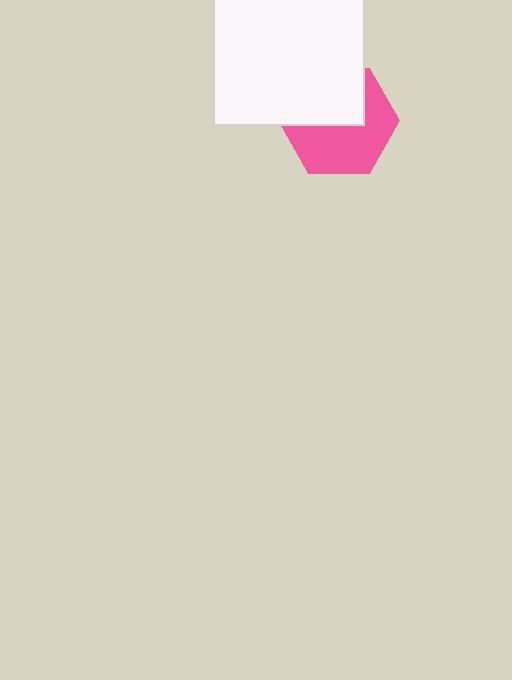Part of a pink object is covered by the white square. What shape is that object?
It is a hexagon.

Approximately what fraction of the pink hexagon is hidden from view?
Roughly 44% of the pink hexagon is hidden behind the white square.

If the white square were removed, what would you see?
You would see the complete pink hexagon.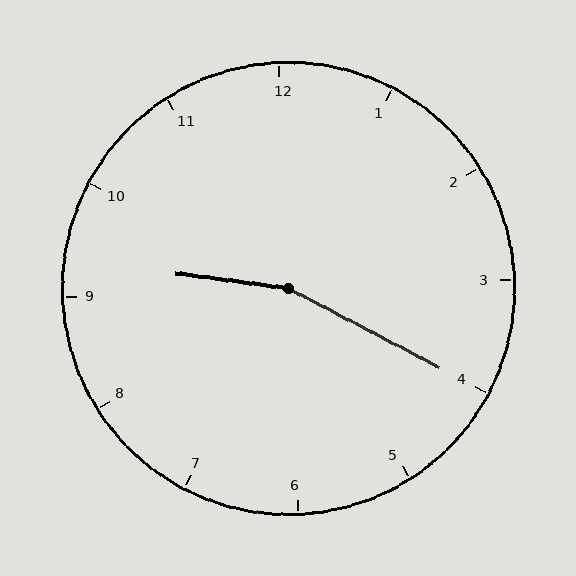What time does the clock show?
9:20.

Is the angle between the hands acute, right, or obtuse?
It is obtuse.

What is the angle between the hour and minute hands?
Approximately 160 degrees.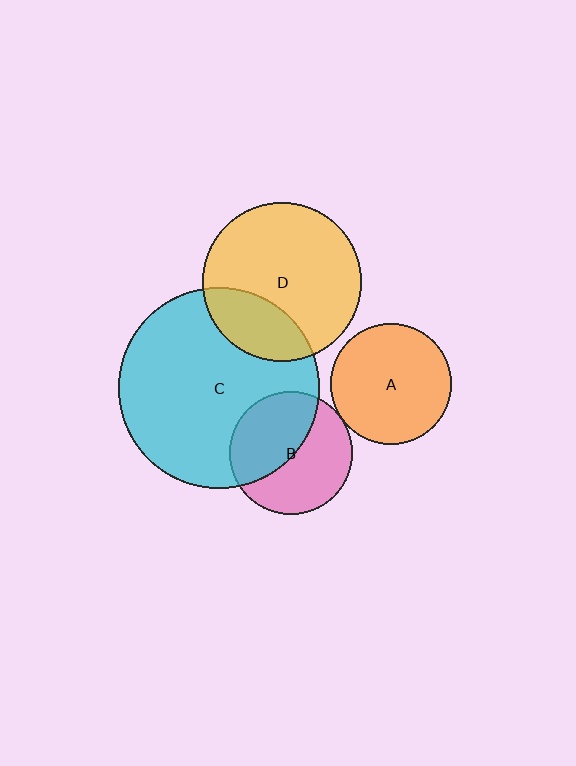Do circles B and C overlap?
Yes.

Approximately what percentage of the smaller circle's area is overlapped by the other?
Approximately 45%.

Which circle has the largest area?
Circle C (cyan).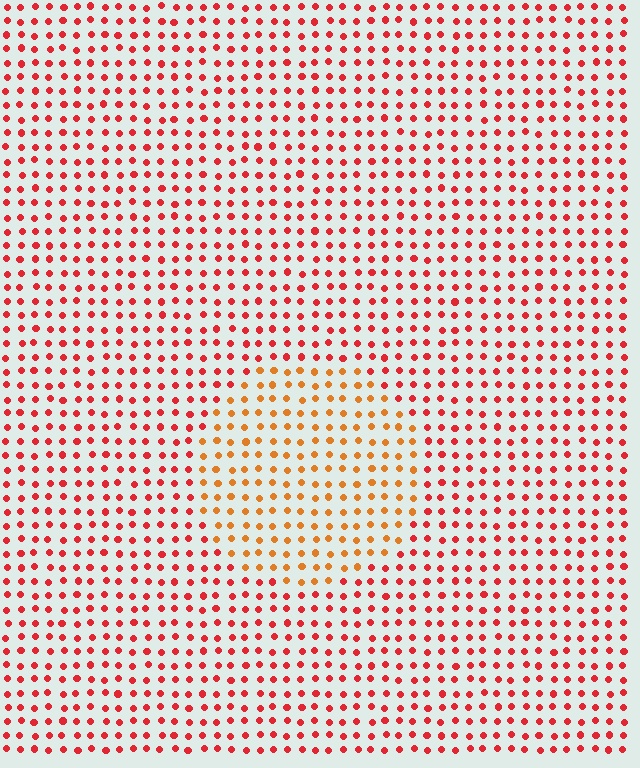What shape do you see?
I see a circle.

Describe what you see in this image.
The image is filled with small red elements in a uniform arrangement. A circle-shaped region is visible where the elements are tinted to a slightly different hue, forming a subtle color boundary.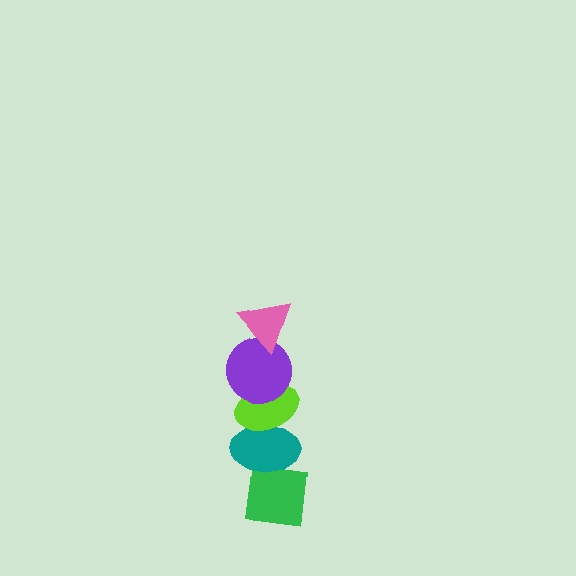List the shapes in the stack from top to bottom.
From top to bottom: the pink triangle, the purple circle, the lime ellipse, the teal ellipse, the green square.